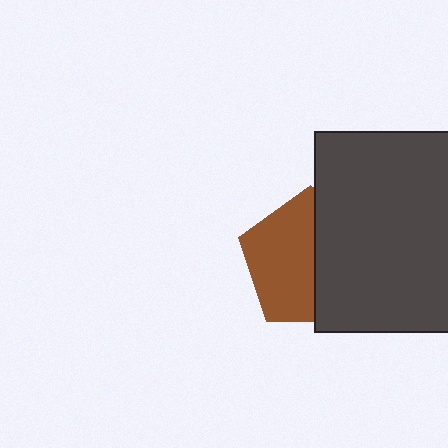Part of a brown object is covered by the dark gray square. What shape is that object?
It is a pentagon.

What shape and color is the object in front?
The object in front is a dark gray square.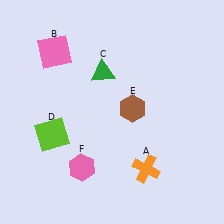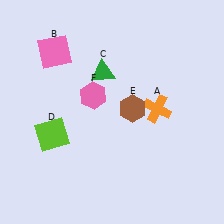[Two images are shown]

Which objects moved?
The objects that moved are: the orange cross (A), the pink hexagon (F).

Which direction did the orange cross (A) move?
The orange cross (A) moved up.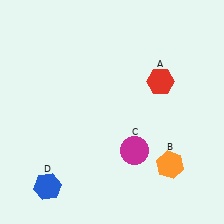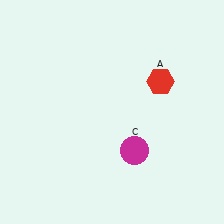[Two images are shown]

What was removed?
The orange hexagon (B), the blue hexagon (D) were removed in Image 2.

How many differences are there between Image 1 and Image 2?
There are 2 differences between the two images.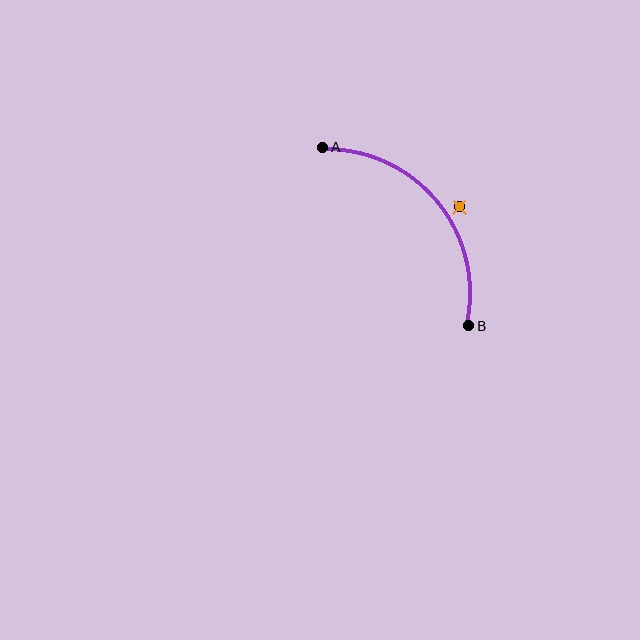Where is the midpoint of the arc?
The arc midpoint is the point on the curve farthest from the straight line joining A and B. It sits above and to the right of that line.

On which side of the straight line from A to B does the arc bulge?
The arc bulges above and to the right of the straight line connecting A and B.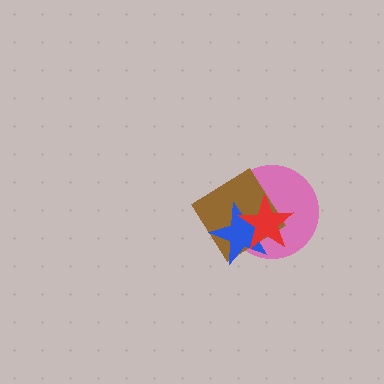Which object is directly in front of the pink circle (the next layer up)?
The brown diamond is directly in front of the pink circle.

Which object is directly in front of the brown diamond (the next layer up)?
The blue star is directly in front of the brown diamond.